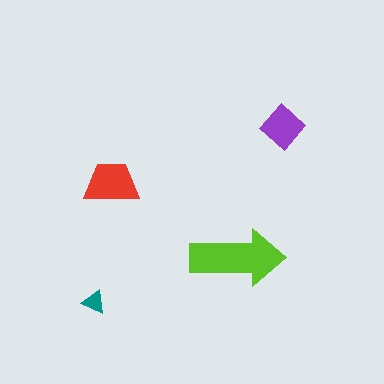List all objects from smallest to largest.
The teal triangle, the purple diamond, the red trapezoid, the lime arrow.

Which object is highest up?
The purple diamond is topmost.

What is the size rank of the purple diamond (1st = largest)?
3rd.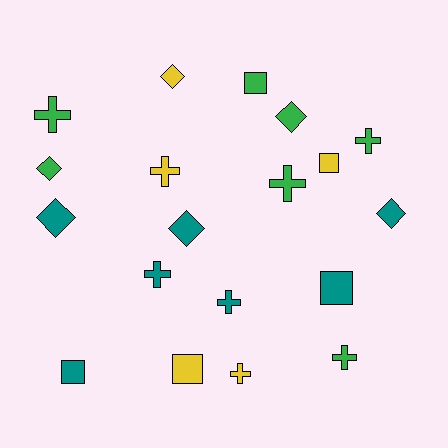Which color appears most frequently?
Teal, with 7 objects.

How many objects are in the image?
There are 19 objects.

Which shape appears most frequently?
Cross, with 8 objects.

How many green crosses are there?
There are 4 green crosses.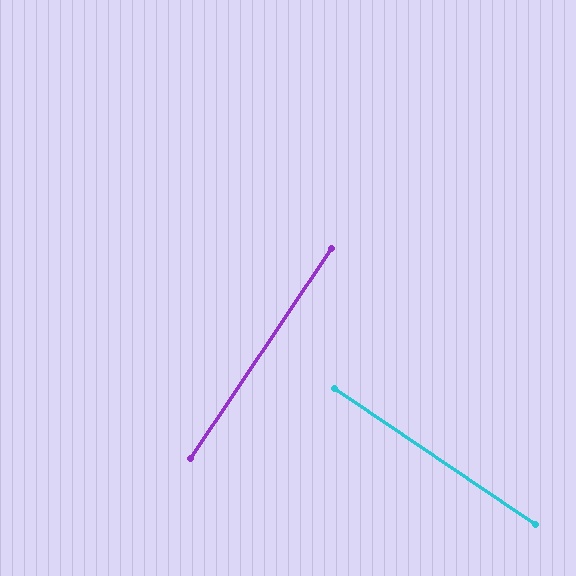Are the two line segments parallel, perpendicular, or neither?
Perpendicular — they meet at approximately 90°.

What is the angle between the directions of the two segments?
Approximately 90 degrees.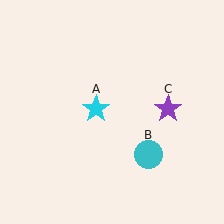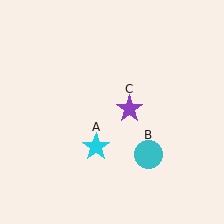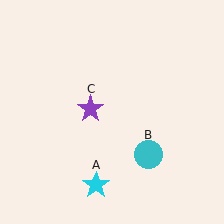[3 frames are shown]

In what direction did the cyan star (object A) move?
The cyan star (object A) moved down.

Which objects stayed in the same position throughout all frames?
Cyan circle (object B) remained stationary.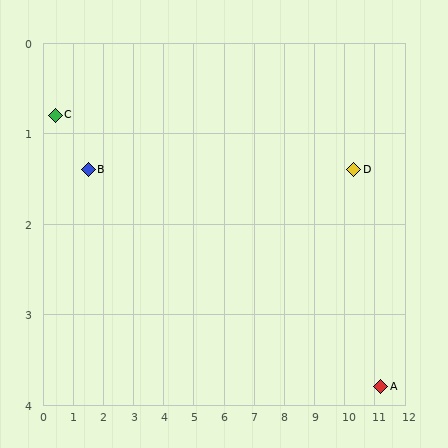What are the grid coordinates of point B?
Point B is at approximately (1.5, 1.4).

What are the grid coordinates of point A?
Point A is at approximately (11.2, 3.8).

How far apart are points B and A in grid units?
Points B and A are about 10.0 grid units apart.